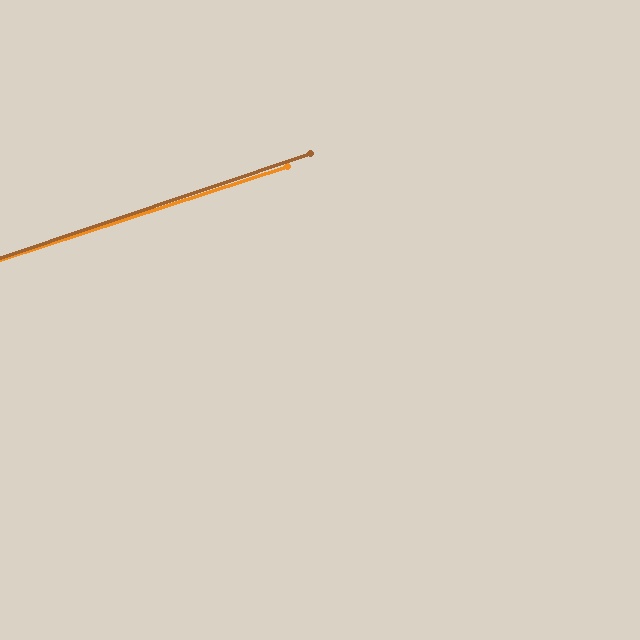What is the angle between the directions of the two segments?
Approximately 1 degree.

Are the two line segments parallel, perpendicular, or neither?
Parallel — their directions differ by only 0.5°.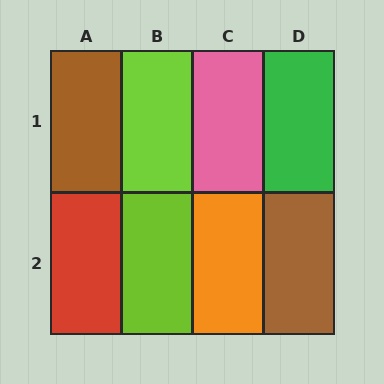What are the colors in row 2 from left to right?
Red, lime, orange, brown.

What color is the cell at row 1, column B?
Lime.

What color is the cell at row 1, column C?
Pink.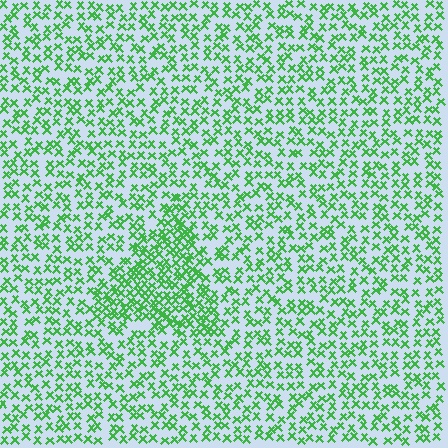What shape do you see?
I see a triangle.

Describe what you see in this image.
The image contains small green elements arranged at two different densities. A triangle-shaped region is visible where the elements are more densely packed than the surrounding area.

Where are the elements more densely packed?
The elements are more densely packed inside the triangle boundary.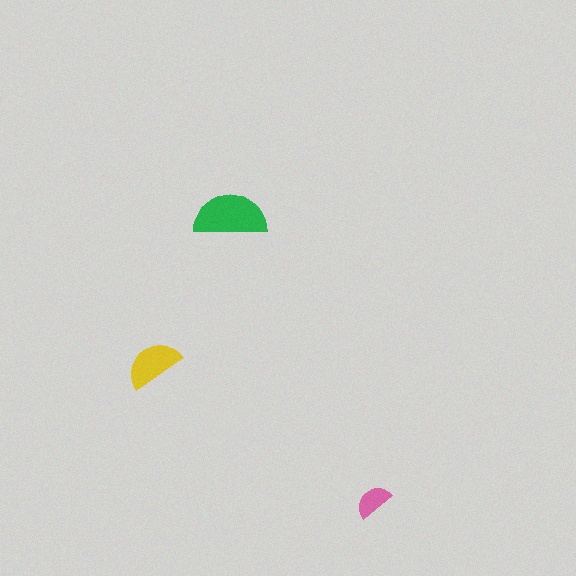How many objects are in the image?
There are 3 objects in the image.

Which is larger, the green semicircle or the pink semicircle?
The green one.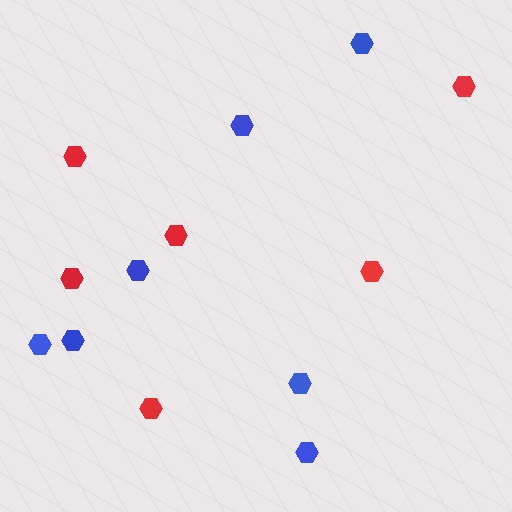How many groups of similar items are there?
There are 2 groups: one group of red hexagons (6) and one group of blue hexagons (7).